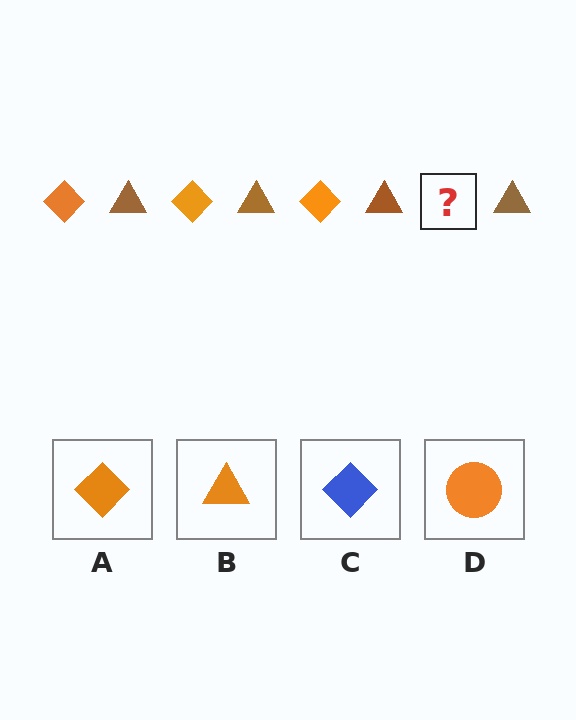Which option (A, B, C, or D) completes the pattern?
A.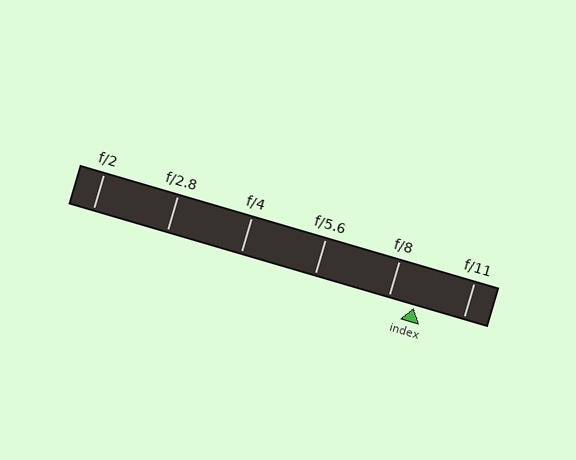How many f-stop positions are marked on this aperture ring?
There are 6 f-stop positions marked.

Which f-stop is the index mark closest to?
The index mark is closest to f/8.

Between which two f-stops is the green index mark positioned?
The index mark is between f/8 and f/11.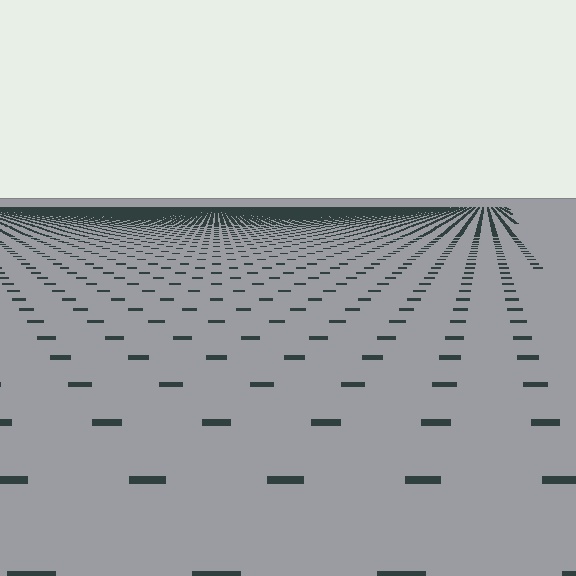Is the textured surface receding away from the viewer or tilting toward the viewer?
The surface is receding away from the viewer. Texture elements get smaller and denser toward the top.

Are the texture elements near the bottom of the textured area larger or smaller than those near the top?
Larger. Near the bottom, elements are closer to the viewer and appear at a bigger on-screen size.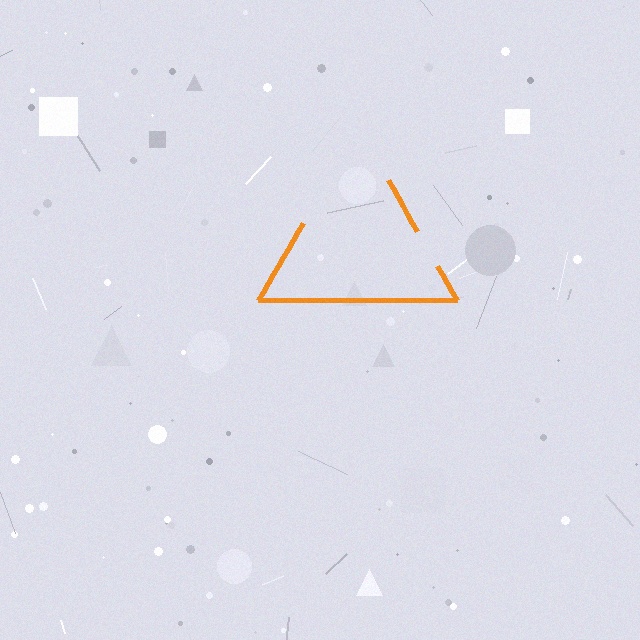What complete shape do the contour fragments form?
The contour fragments form a triangle.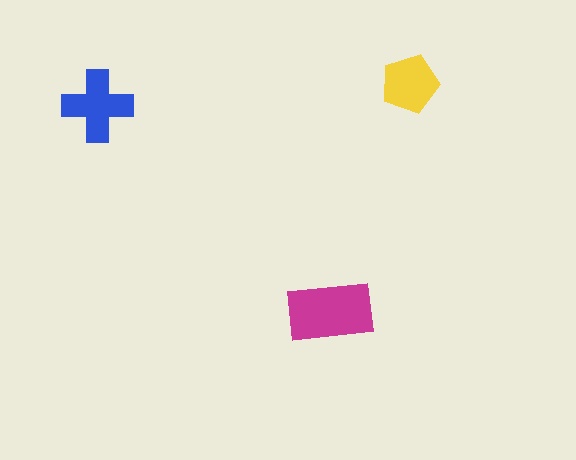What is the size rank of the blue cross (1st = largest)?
2nd.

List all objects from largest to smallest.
The magenta rectangle, the blue cross, the yellow pentagon.